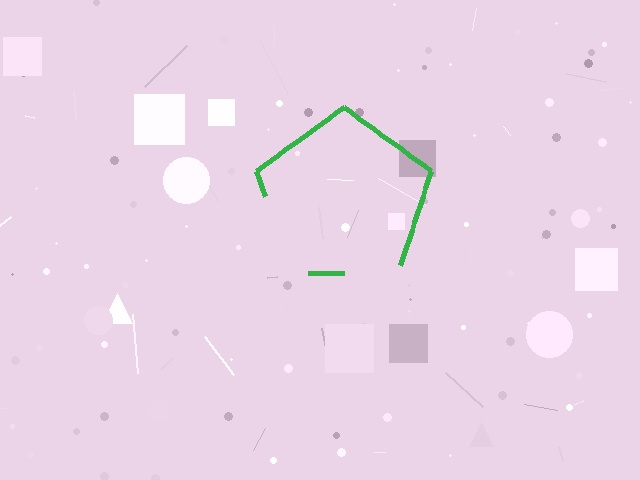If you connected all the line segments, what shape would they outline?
They would outline a pentagon.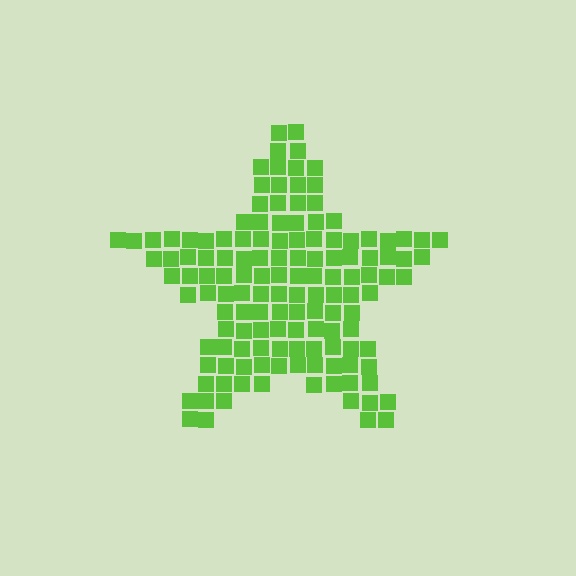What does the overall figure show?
The overall figure shows a star.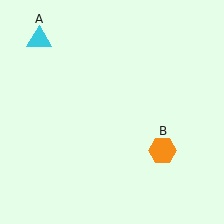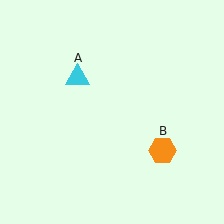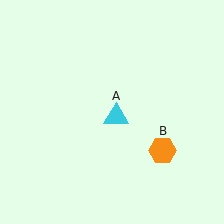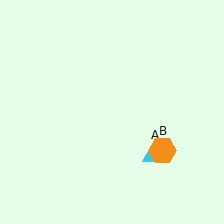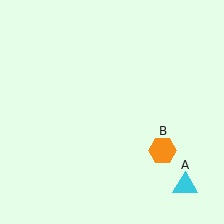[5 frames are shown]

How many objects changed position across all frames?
1 object changed position: cyan triangle (object A).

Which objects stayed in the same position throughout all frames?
Orange hexagon (object B) remained stationary.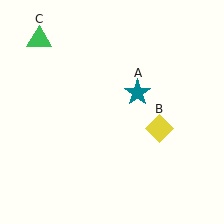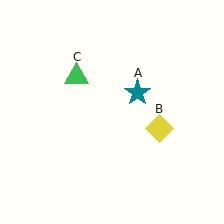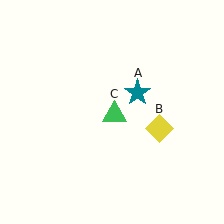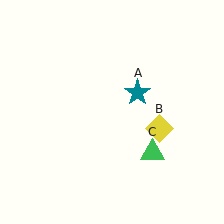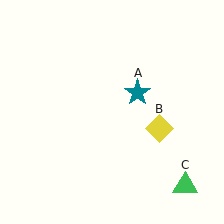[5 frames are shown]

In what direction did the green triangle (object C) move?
The green triangle (object C) moved down and to the right.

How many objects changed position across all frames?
1 object changed position: green triangle (object C).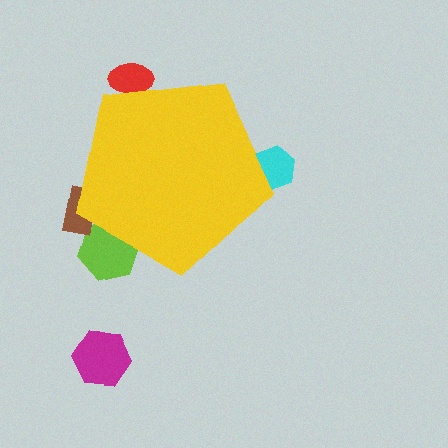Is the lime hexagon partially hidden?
Yes, the lime hexagon is partially hidden behind the yellow pentagon.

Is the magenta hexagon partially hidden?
No, the magenta hexagon is fully visible.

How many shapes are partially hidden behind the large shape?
4 shapes are partially hidden.